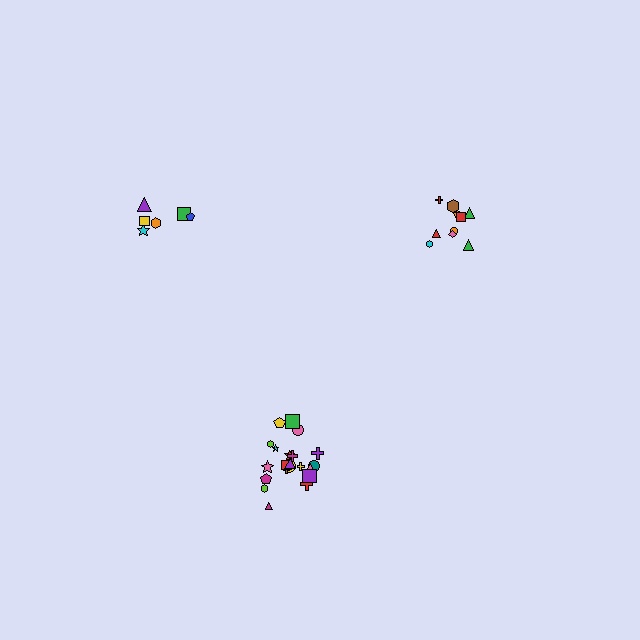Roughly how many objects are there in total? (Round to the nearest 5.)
Roughly 40 objects in total.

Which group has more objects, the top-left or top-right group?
The top-right group.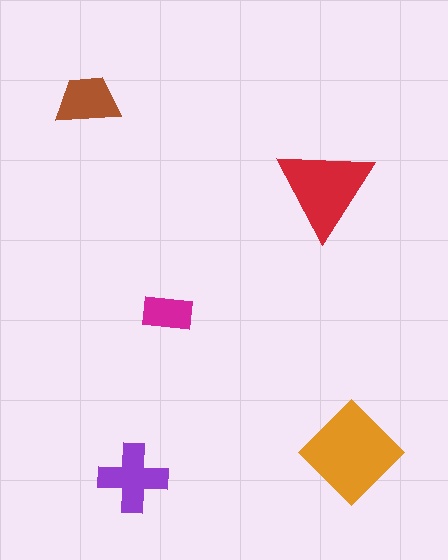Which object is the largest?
The orange diamond.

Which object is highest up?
The brown trapezoid is topmost.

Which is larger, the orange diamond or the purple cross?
The orange diamond.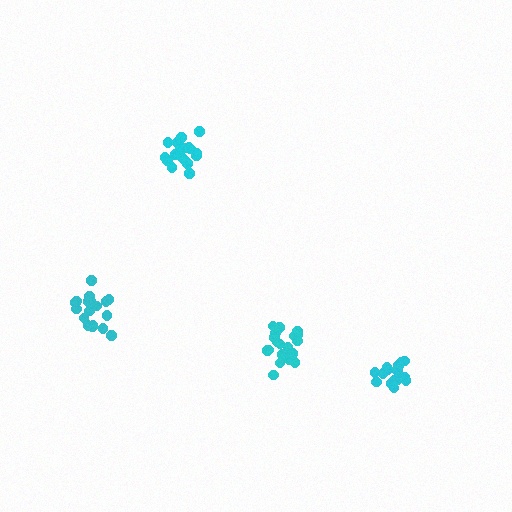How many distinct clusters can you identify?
There are 4 distinct clusters.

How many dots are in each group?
Group 1: 20 dots, Group 2: 19 dots, Group 3: 16 dots, Group 4: 19 dots (74 total).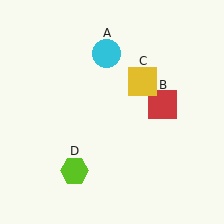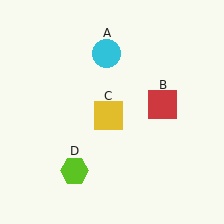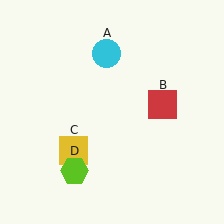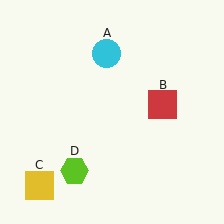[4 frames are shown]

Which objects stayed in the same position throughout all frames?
Cyan circle (object A) and red square (object B) and lime hexagon (object D) remained stationary.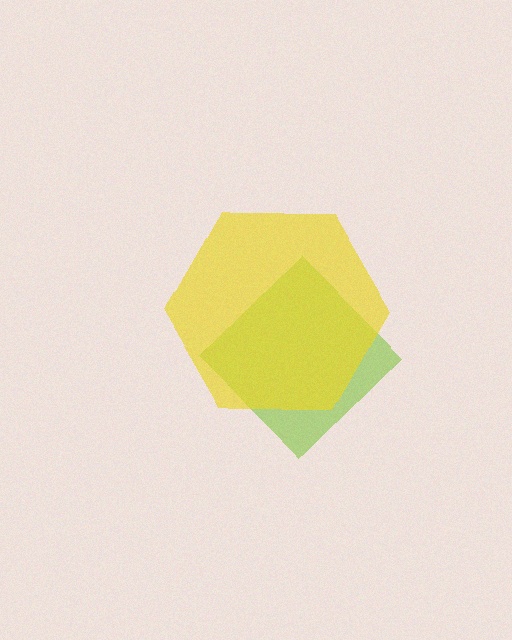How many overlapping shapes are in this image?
There are 2 overlapping shapes in the image.